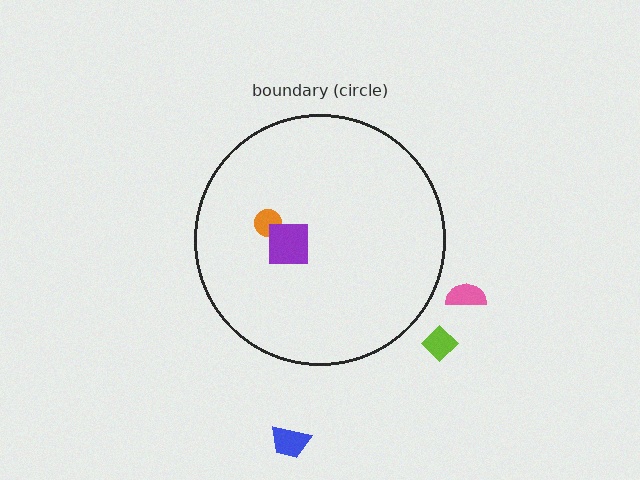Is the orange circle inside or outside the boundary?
Inside.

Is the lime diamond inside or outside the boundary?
Outside.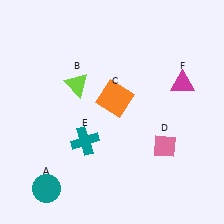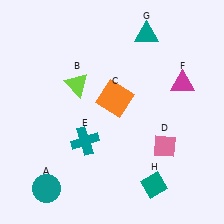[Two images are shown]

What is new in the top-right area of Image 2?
A teal triangle (G) was added in the top-right area of Image 2.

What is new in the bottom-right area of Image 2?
A teal diamond (H) was added in the bottom-right area of Image 2.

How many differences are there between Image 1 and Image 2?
There are 2 differences between the two images.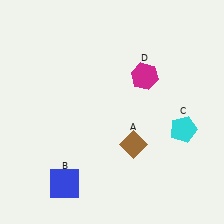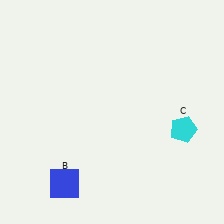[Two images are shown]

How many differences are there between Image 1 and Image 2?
There are 2 differences between the two images.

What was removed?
The magenta hexagon (D), the brown diamond (A) were removed in Image 2.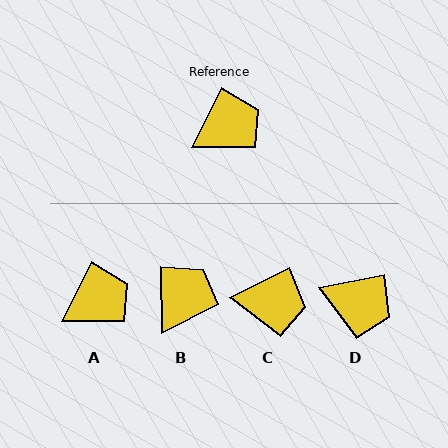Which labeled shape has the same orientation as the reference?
A.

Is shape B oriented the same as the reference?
No, it is off by about 27 degrees.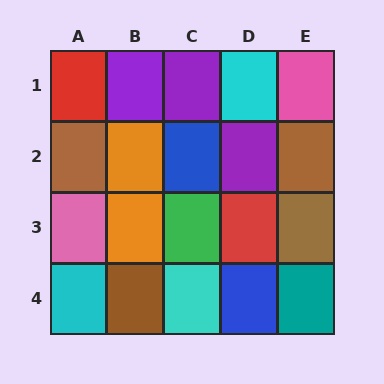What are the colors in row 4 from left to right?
Cyan, brown, cyan, blue, teal.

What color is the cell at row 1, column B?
Purple.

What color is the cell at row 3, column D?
Red.